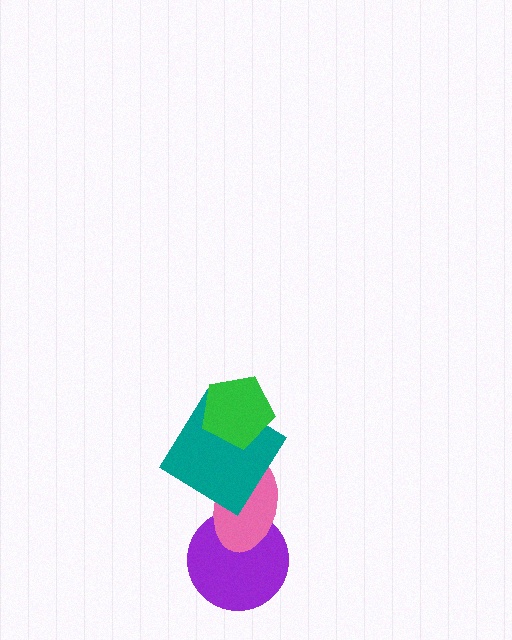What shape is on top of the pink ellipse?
The teal diamond is on top of the pink ellipse.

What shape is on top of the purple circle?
The pink ellipse is on top of the purple circle.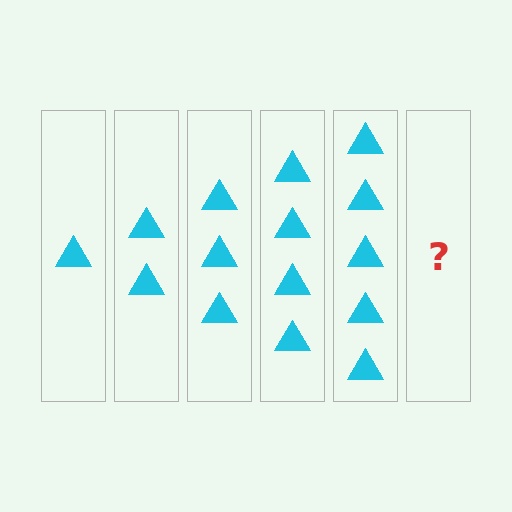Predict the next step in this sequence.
The next step is 6 triangles.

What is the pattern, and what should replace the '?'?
The pattern is that each step adds one more triangle. The '?' should be 6 triangles.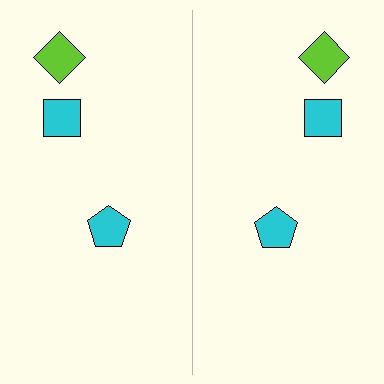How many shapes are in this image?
There are 6 shapes in this image.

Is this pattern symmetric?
Yes, this pattern has bilateral (reflection) symmetry.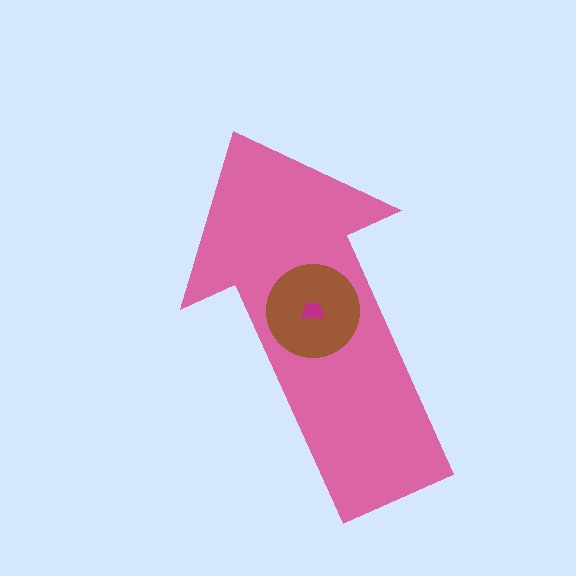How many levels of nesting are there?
3.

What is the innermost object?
The magenta trapezoid.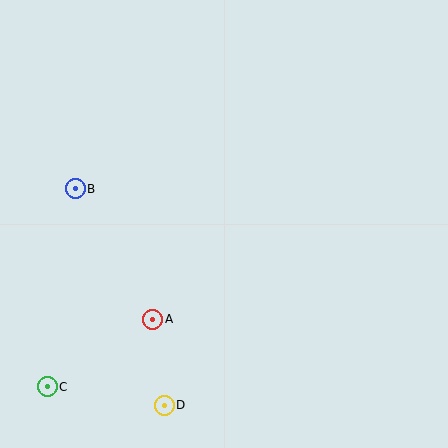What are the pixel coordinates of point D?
Point D is at (164, 405).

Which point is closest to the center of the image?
Point A at (153, 319) is closest to the center.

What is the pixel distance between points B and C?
The distance between B and C is 200 pixels.